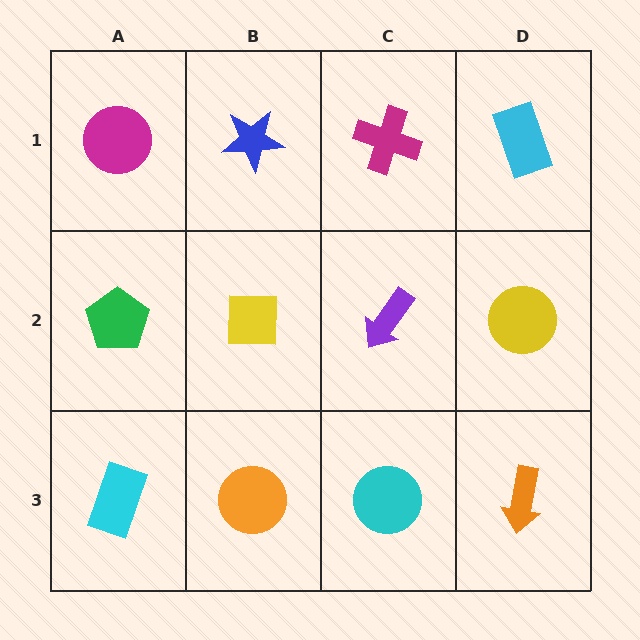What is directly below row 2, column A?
A cyan rectangle.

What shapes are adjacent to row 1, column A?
A green pentagon (row 2, column A), a blue star (row 1, column B).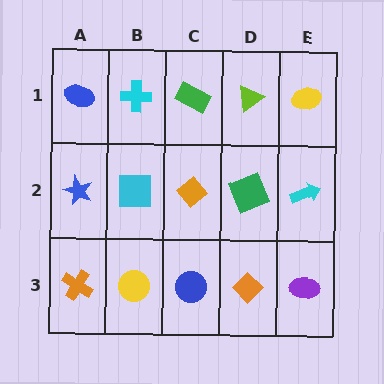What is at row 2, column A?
A blue star.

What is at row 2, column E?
A cyan arrow.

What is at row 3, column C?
A blue circle.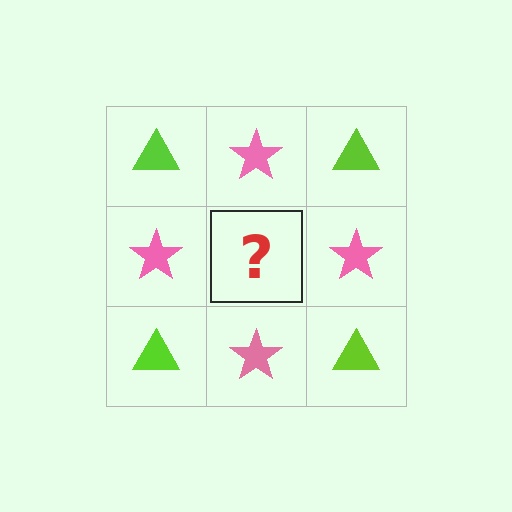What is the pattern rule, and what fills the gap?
The rule is that it alternates lime triangle and pink star in a checkerboard pattern. The gap should be filled with a lime triangle.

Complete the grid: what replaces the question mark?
The question mark should be replaced with a lime triangle.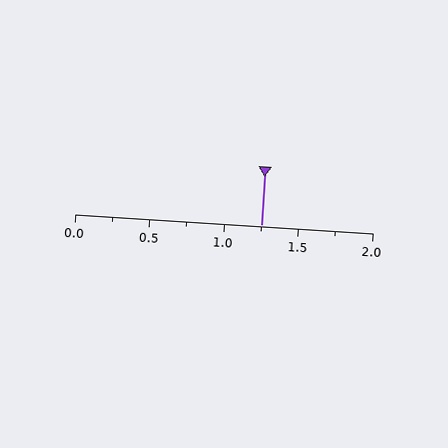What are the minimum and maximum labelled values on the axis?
The axis runs from 0.0 to 2.0.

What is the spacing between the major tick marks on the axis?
The major ticks are spaced 0.5 apart.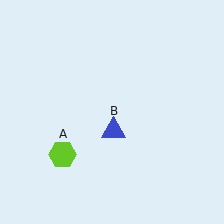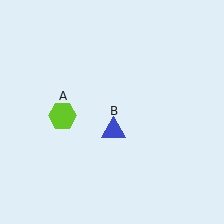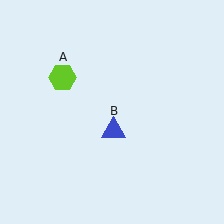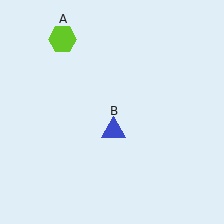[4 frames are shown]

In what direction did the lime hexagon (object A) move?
The lime hexagon (object A) moved up.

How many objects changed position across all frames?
1 object changed position: lime hexagon (object A).